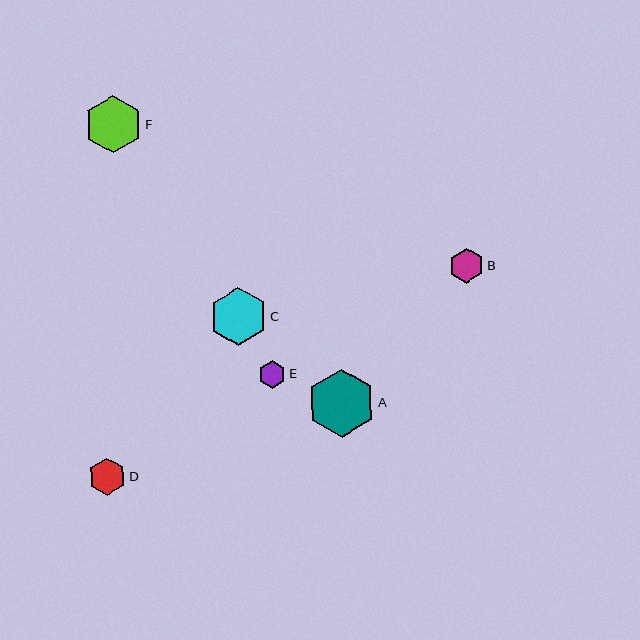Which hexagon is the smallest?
Hexagon E is the smallest with a size of approximately 27 pixels.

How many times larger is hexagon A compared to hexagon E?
Hexagon A is approximately 2.5 times the size of hexagon E.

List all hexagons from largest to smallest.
From largest to smallest: A, C, F, D, B, E.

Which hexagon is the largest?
Hexagon A is the largest with a size of approximately 68 pixels.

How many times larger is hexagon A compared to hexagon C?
Hexagon A is approximately 1.2 times the size of hexagon C.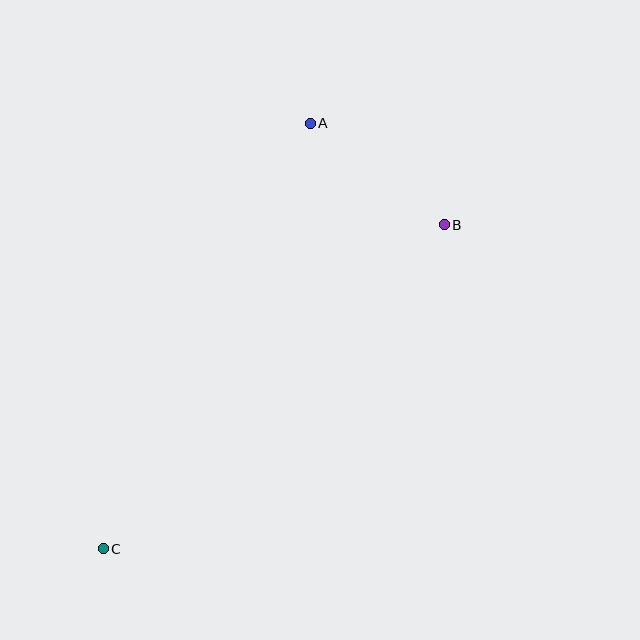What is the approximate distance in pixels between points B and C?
The distance between B and C is approximately 470 pixels.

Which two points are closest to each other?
Points A and B are closest to each other.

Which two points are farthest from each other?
Points A and C are farthest from each other.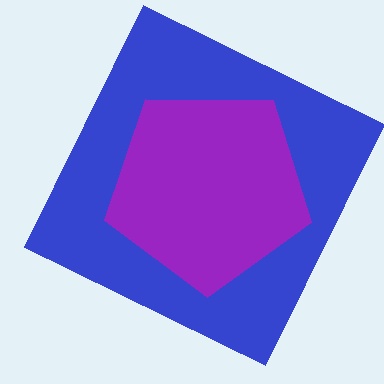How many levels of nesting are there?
2.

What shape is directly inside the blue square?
The purple pentagon.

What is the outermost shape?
The blue square.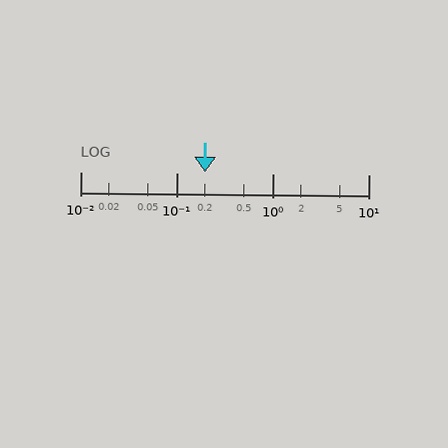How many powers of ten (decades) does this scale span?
The scale spans 3 decades, from 0.01 to 10.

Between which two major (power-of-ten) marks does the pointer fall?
The pointer is between 0.1 and 1.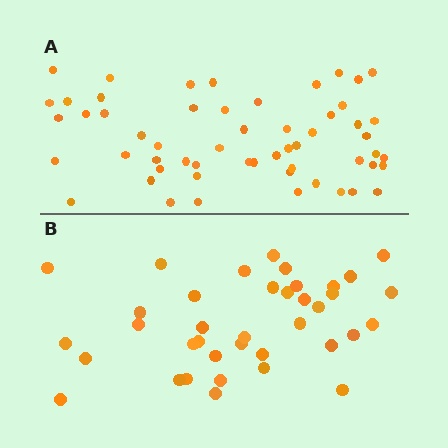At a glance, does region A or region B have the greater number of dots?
Region A (the top region) has more dots.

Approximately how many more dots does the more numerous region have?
Region A has approximately 20 more dots than region B.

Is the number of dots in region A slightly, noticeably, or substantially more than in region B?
Region A has substantially more. The ratio is roughly 1.5 to 1.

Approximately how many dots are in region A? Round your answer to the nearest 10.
About 60 dots. (The exact count is 56, which rounds to 60.)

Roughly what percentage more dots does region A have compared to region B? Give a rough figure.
About 45% more.